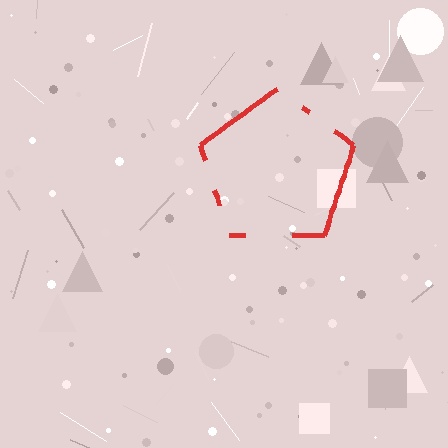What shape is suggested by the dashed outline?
The dashed outline suggests a pentagon.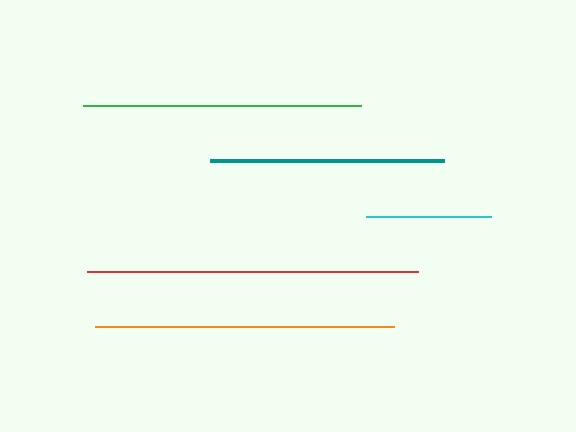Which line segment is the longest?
The red line is the longest at approximately 331 pixels.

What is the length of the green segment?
The green segment is approximately 278 pixels long.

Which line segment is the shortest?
The cyan line is the shortest at approximately 125 pixels.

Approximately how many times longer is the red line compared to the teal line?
The red line is approximately 1.4 times the length of the teal line.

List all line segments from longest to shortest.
From longest to shortest: red, orange, green, teal, cyan.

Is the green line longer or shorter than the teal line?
The green line is longer than the teal line.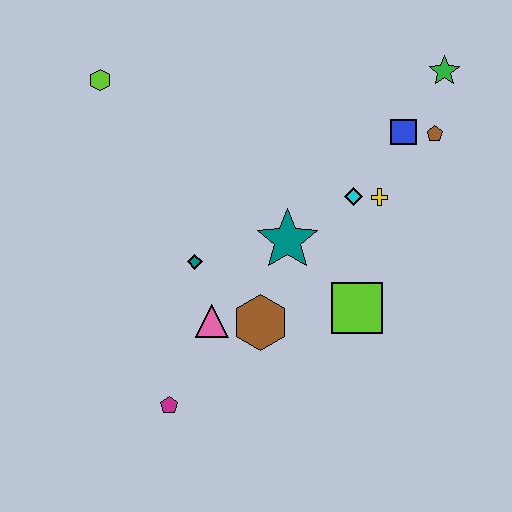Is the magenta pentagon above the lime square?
No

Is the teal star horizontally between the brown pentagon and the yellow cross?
No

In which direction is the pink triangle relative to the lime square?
The pink triangle is to the left of the lime square.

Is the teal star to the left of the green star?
Yes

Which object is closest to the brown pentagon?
The blue square is closest to the brown pentagon.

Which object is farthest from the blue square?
The magenta pentagon is farthest from the blue square.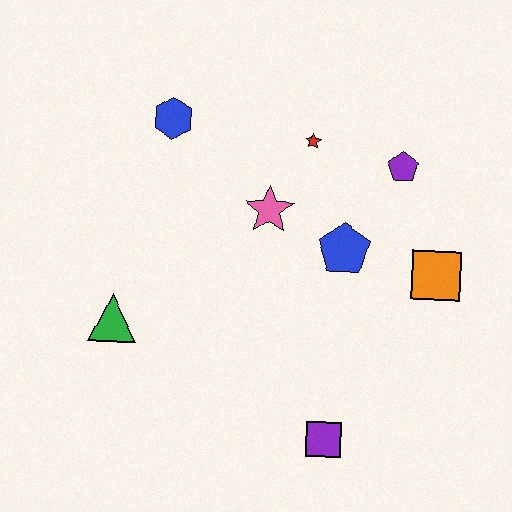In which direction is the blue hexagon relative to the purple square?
The blue hexagon is above the purple square.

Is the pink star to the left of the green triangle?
No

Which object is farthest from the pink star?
The purple square is farthest from the pink star.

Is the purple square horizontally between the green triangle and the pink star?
No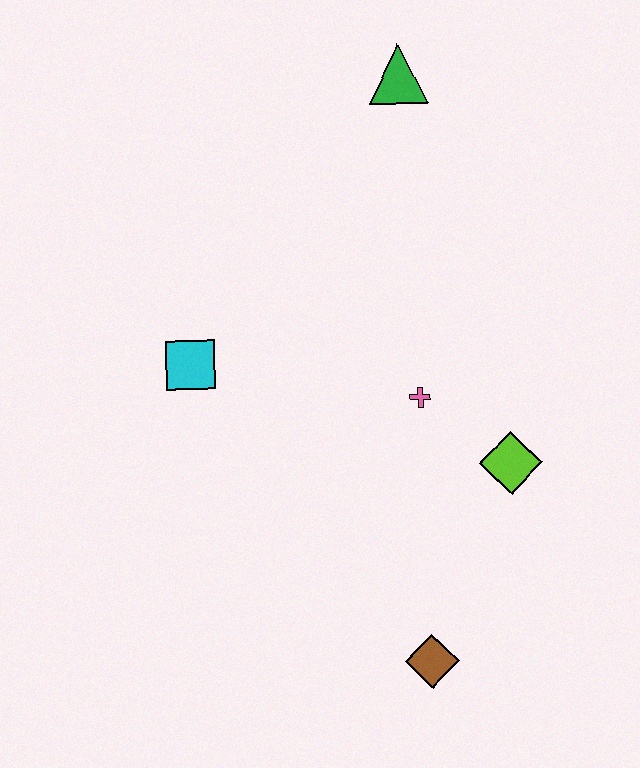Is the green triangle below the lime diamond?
No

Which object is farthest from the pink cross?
The green triangle is farthest from the pink cross.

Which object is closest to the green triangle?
The pink cross is closest to the green triangle.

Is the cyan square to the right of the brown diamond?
No